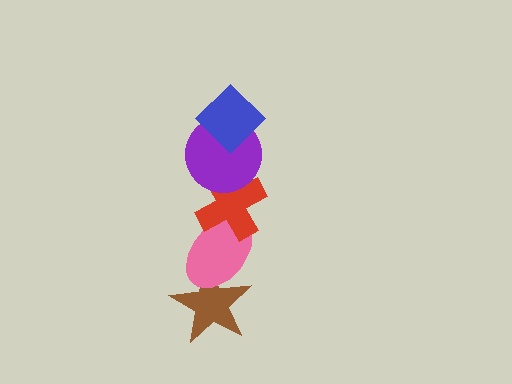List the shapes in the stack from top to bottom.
From top to bottom: the blue diamond, the purple circle, the red cross, the pink ellipse, the brown star.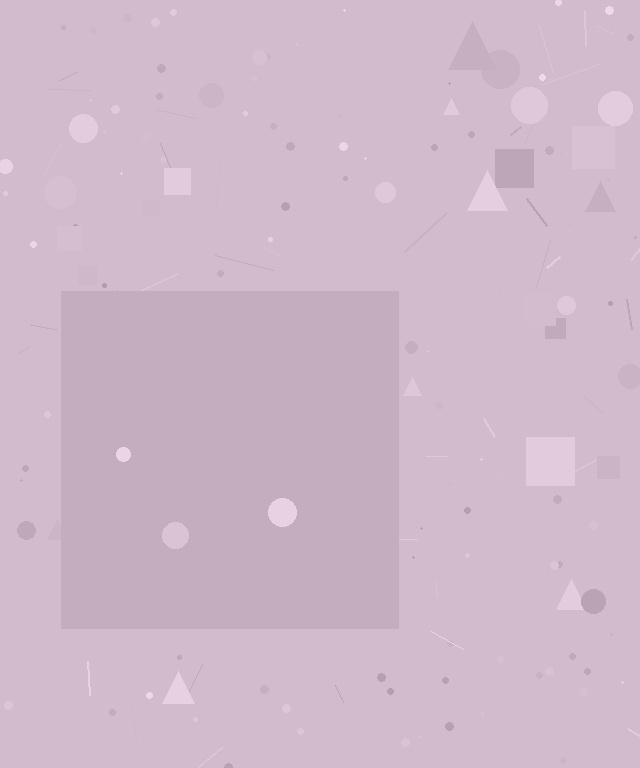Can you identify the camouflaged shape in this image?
The camouflaged shape is a square.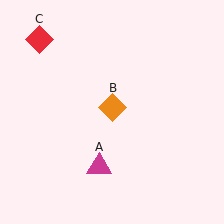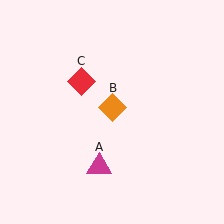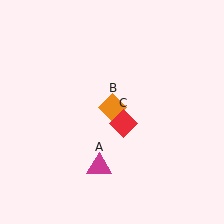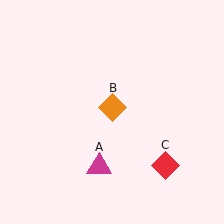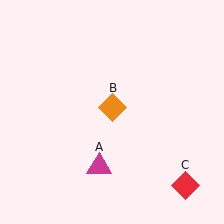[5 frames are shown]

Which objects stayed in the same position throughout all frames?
Magenta triangle (object A) and orange diamond (object B) remained stationary.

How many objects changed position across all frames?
1 object changed position: red diamond (object C).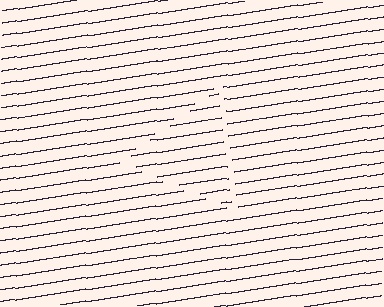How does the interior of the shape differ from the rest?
The interior of the shape contains the same grating, shifted by half a period — the contour is defined by the phase discontinuity where line-ends from the inner and outer gratings abut.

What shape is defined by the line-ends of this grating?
An illusory triangle. The interior of the shape contains the same grating, shifted by half a period — the contour is defined by the phase discontinuity where line-ends from the inner and outer gratings abut.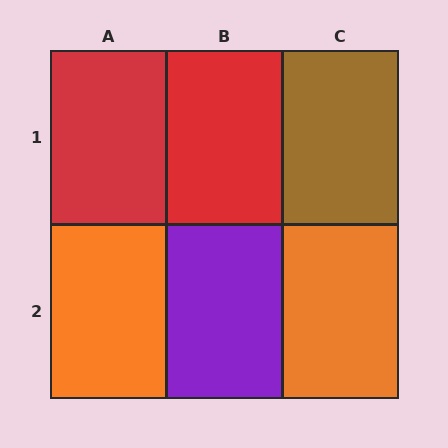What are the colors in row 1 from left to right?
Red, red, brown.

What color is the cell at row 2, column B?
Purple.